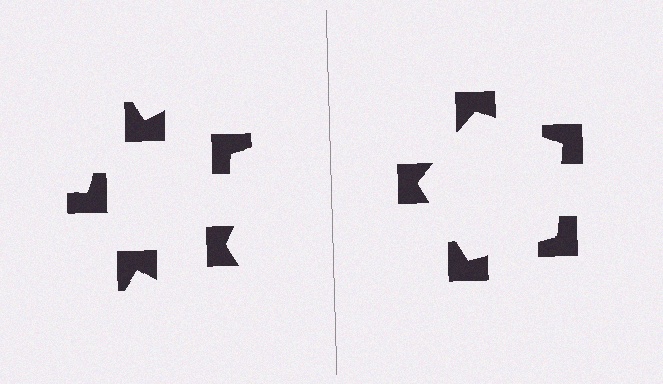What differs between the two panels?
The notched squares are positioned identically on both sides; only the wedge orientations differ. On the right they align to a pentagon; on the left they are misaligned.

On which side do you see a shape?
An illusory pentagon appears on the right side. On the left side the wedge cuts are rotated, so no coherent shape forms.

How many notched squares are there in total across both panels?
10 — 5 on each side.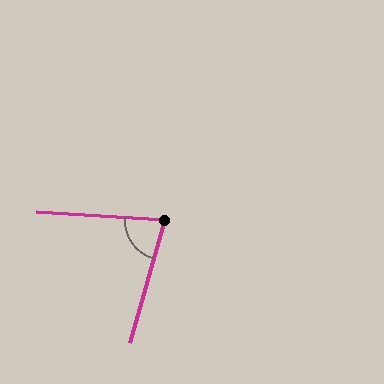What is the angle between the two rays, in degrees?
Approximately 78 degrees.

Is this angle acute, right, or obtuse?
It is acute.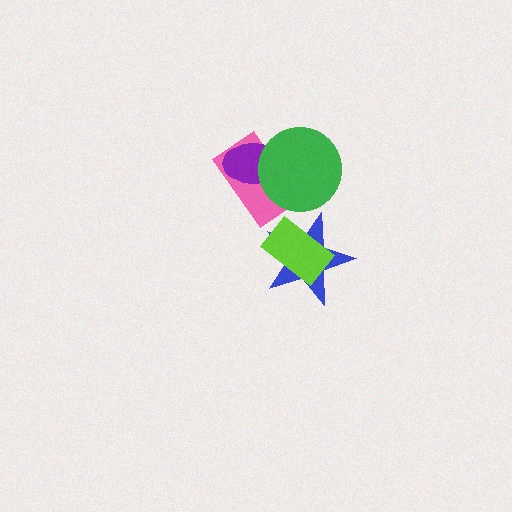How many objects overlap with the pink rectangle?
2 objects overlap with the pink rectangle.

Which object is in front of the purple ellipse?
The green circle is in front of the purple ellipse.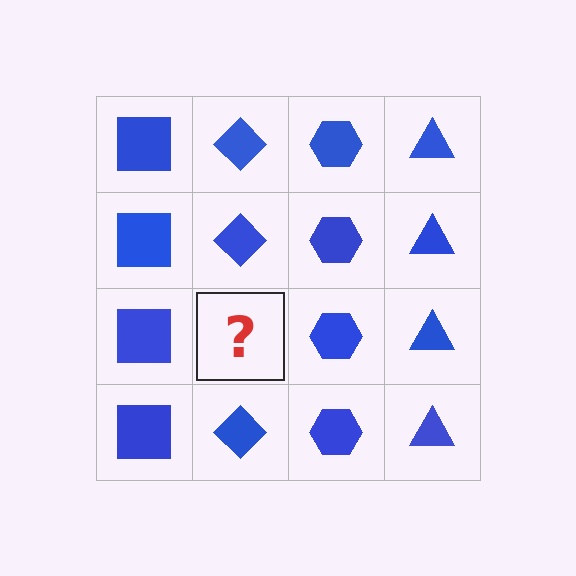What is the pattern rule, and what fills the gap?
The rule is that each column has a consistent shape. The gap should be filled with a blue diamond.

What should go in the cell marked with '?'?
The missing cell should contain a blue diamond.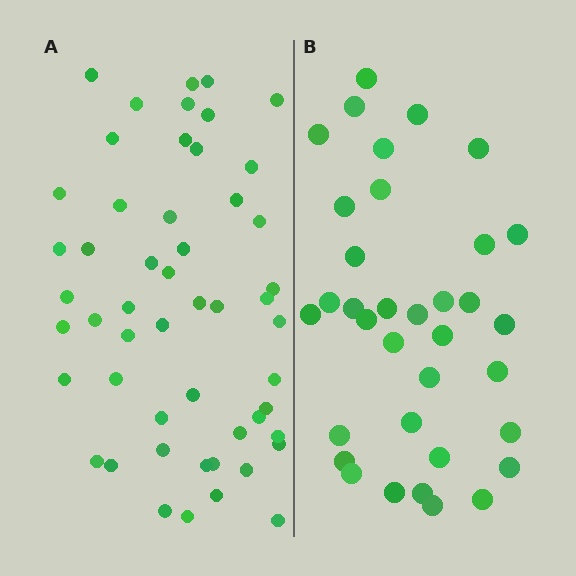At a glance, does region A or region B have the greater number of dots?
Region A (the left region) has more dots.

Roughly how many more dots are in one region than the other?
Region A has approximately 15 more dots than region B.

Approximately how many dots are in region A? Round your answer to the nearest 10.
About 50 dots. (The exact count is 52, which rounds to 50.)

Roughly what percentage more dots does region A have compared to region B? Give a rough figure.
About 50% more.